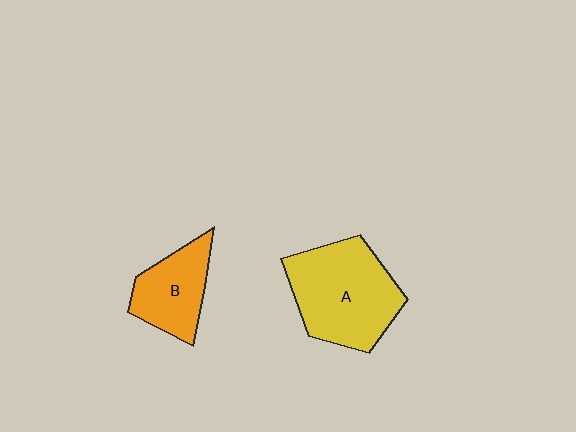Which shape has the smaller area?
Shape B (orange).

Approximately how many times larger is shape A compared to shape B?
Approximately 1.7 times.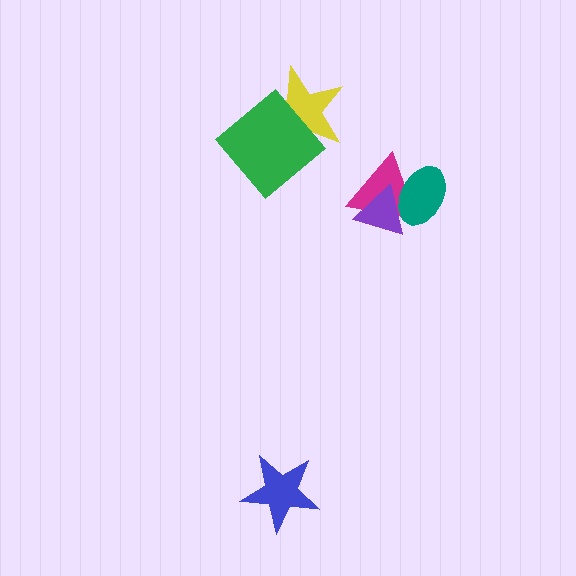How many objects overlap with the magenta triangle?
2 objects overlap with the magenta triangle.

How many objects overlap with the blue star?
0 objects overlap with the blue star.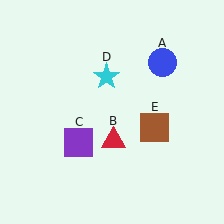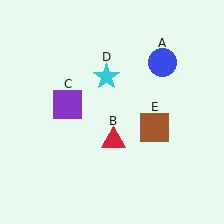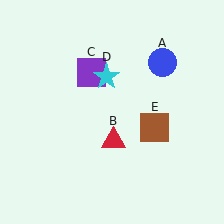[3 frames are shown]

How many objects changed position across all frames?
1 object changed position: purple square (object C).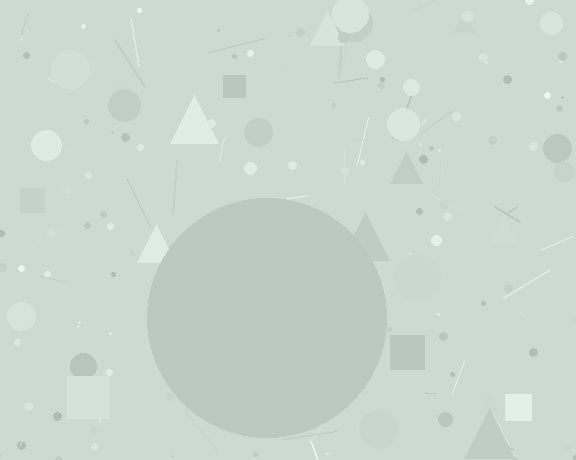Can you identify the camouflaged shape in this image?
The camouflaged shape is a circle.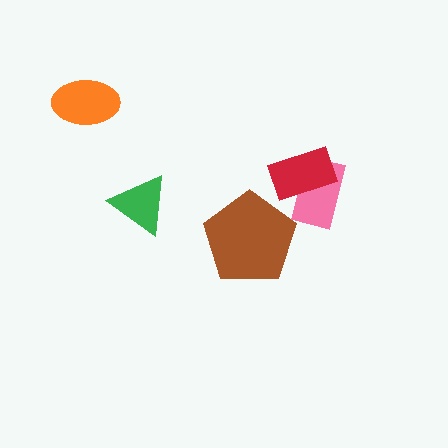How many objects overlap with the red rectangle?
1 object overlaps with the red rectangle.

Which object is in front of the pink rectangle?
The red rectangle is in front of the pink rectangle.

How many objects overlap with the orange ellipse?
0 objects overlap with the orange ellipse.